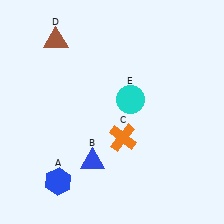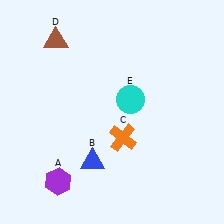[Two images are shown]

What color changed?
The hexagon (A) changed from blue in Image 1 to purple in Image 2.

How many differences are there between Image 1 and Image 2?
There is 1 difference between the two images.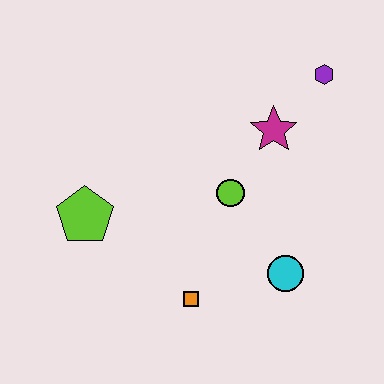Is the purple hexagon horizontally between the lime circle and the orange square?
No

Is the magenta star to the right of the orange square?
Yes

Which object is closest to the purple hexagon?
The magenta star is closest to the purple hexagon.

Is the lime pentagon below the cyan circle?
No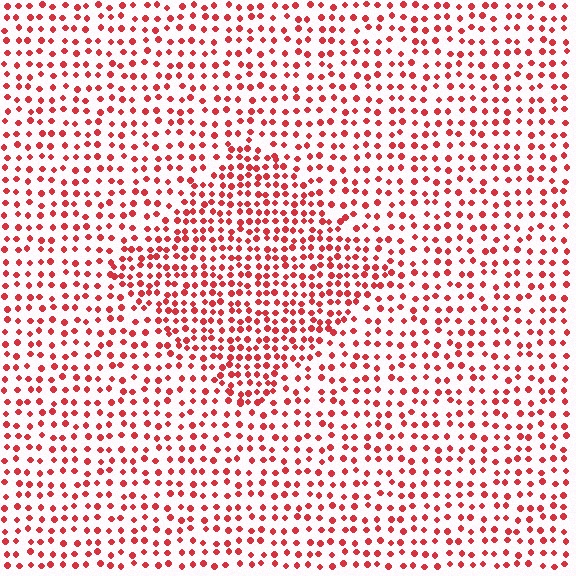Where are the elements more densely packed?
The elements are more densely packed inside the diamond boundary.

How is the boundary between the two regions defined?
The boundary is defined by a change in element density (approximately 1.7x ratio). All elements are the same color, size, and shape.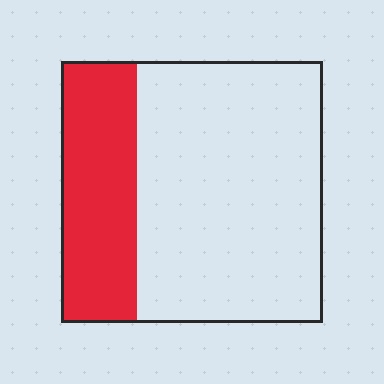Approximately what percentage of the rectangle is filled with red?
Approximately 30%.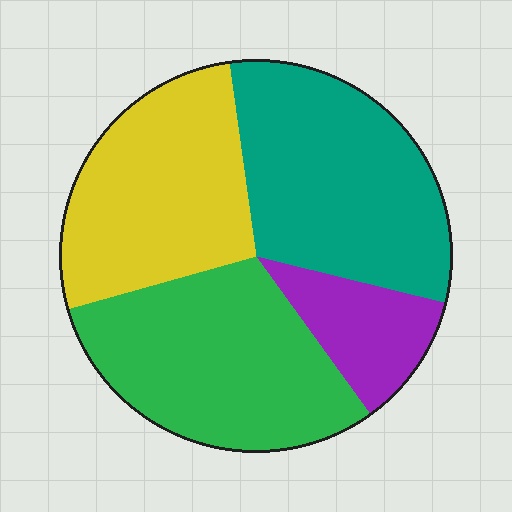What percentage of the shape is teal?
Teal covers 31% of the shape.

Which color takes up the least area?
Purple, at roughly 10%.